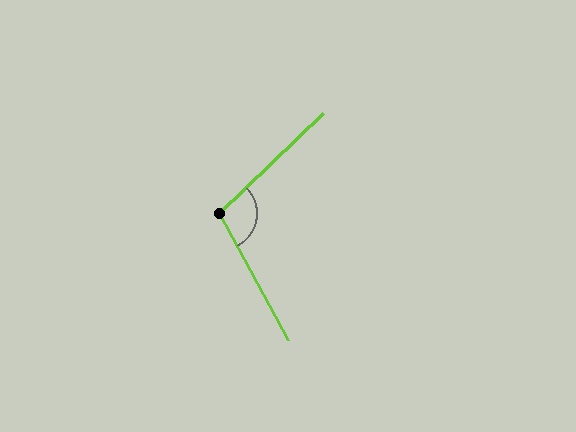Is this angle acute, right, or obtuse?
It is obtuse.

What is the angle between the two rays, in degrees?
Approximately 105 degrees.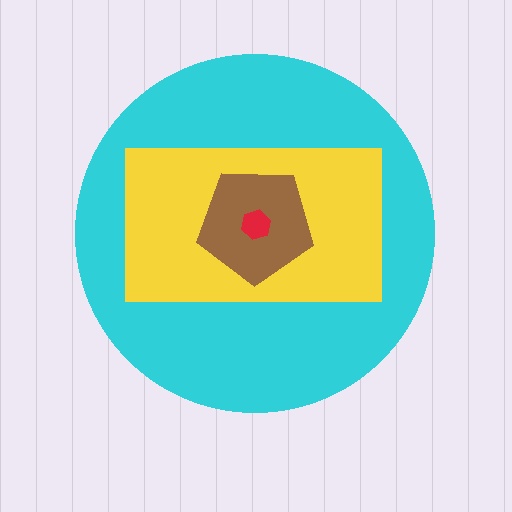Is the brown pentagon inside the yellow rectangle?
Yes.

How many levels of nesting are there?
4.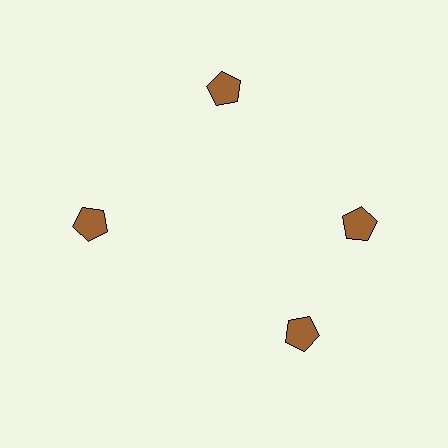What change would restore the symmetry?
The symmetry would be restored by rotating it back into even spacing with its neighbors so that all 4 pentagons sit at equal angles and equal distance from the center.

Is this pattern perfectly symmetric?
No. The 4 brown pentagons are arranged in a ring, but one element near the 6 o'clock position is rotated out of alignment along the ring, breaking the 4-fold rotational symmetry.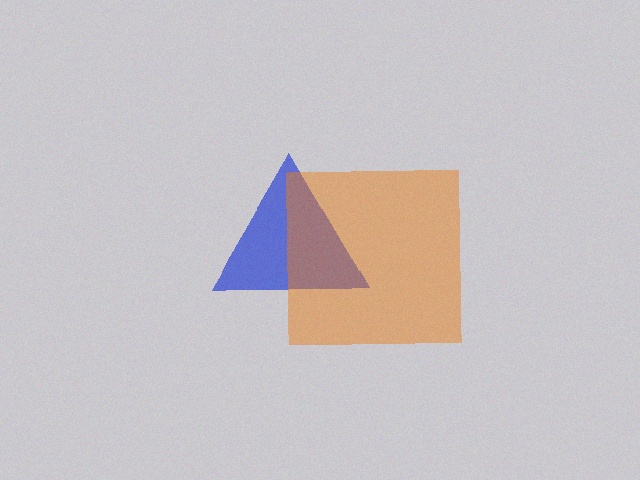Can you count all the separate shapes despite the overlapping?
Yes, there are 2 separate shapes.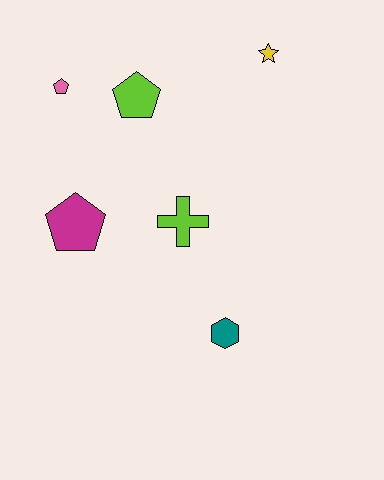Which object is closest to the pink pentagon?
The lime pentagon is closest to the pink pentagon.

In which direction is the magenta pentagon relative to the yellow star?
The magenta pentagon is to the left of the yellow star.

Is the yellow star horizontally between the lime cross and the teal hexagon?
No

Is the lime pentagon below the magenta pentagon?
No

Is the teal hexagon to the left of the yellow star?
Yes